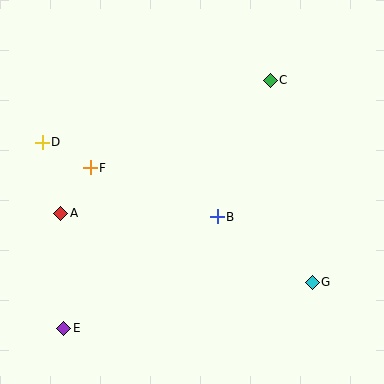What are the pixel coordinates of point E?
Point E is at (64, 328).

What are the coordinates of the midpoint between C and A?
The midpoint between C and A is at (166, 147).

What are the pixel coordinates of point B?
Point B is at (217, 217).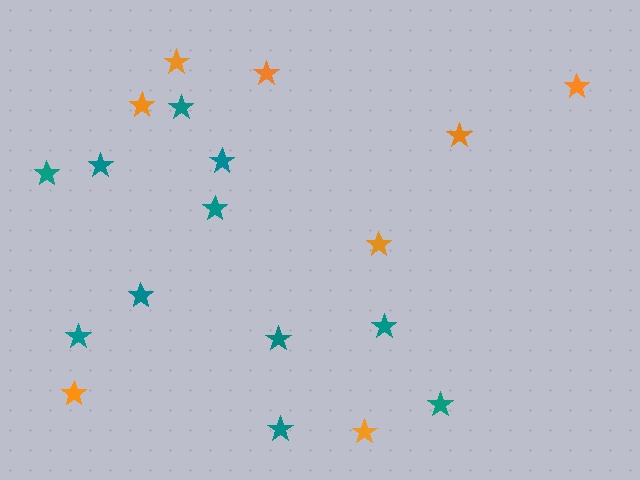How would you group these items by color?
There are 2 groups: one group of orange stars (8) and one group of teal stars (11).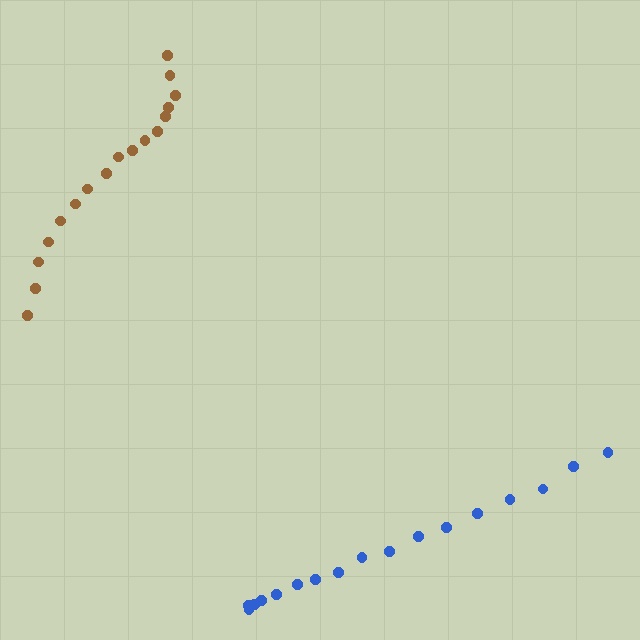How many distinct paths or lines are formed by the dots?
There are 2 distinct paths.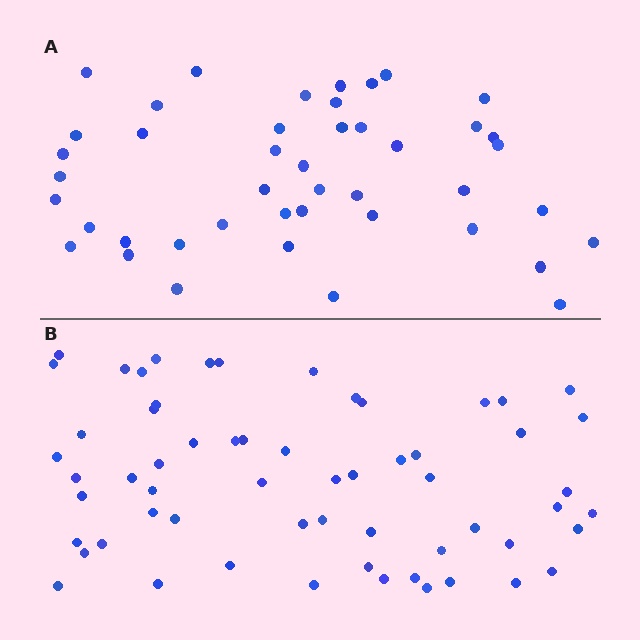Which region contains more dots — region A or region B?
Region B (the bottom region) has more dots.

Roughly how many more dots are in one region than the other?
Region B has approximately 15 more dots than region A.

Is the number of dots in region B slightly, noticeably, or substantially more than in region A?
Region B has noticeably more, but not dramatically so. The ratio is roughly 1.4 to 1.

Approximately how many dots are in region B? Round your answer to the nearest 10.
About 60 dots.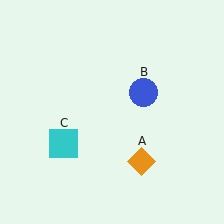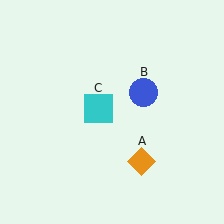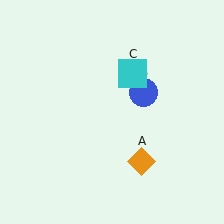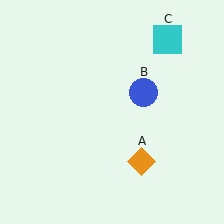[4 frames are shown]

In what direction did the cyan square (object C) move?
The cyan square (object C) moved up and to the right.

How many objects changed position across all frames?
1 object changed position: cyan square (object C).